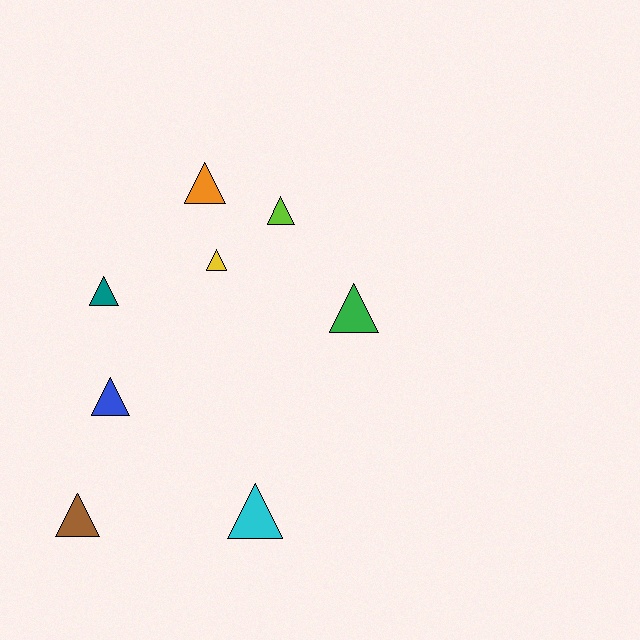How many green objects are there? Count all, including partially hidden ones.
There is 1 green object.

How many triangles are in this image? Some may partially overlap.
There are 8 triangles.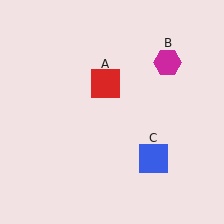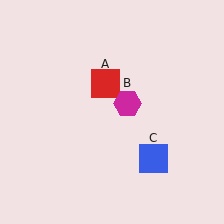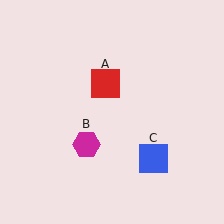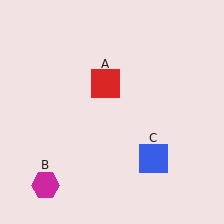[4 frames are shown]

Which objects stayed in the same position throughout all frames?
Red square (object A) and blue square (object C) remained stationary.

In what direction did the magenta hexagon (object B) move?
The magenta hexagon (object B) moved down and to the left.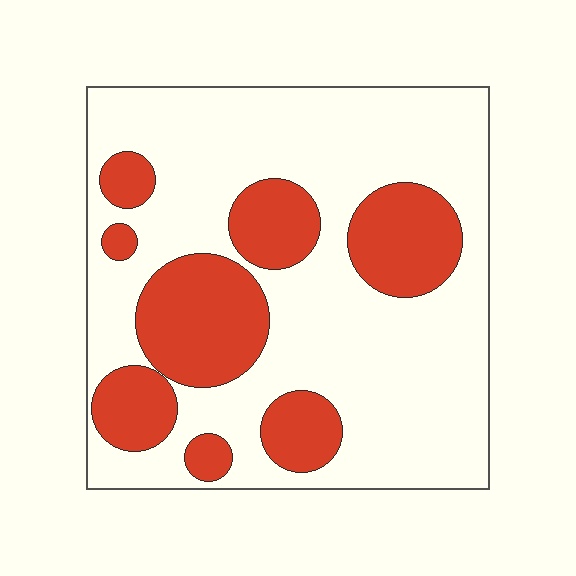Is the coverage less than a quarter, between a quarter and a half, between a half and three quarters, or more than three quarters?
Between a quarter and a half.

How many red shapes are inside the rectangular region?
8.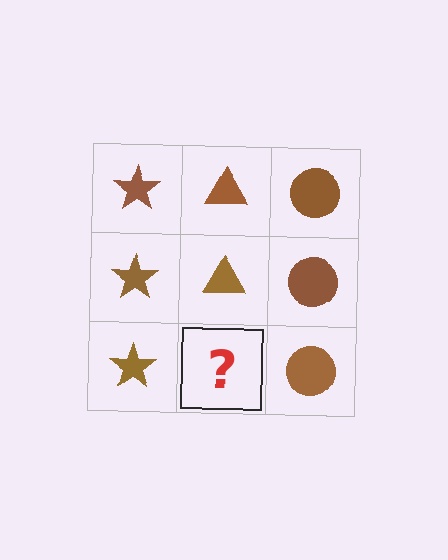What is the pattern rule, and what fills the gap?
The rule is that each column has a consistent shape. The gap should be filled with a brown triangle.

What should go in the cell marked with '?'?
The missing cell should contain a brown triangle.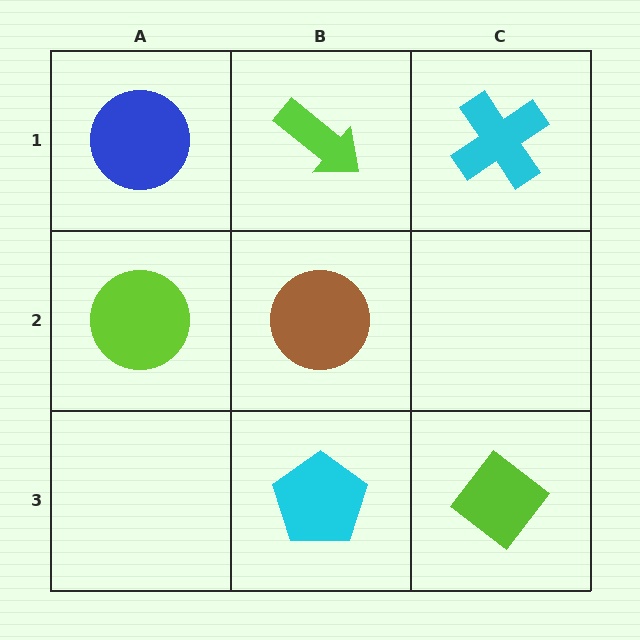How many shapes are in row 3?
2 shapes.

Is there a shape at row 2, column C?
No, that cell is empty.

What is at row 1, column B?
A lime arrow.